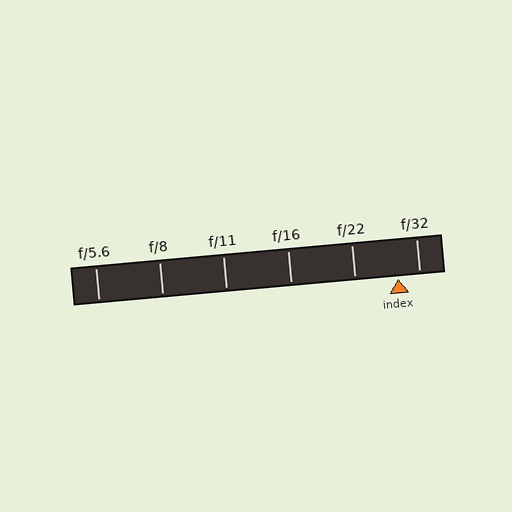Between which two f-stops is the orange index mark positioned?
The index mark is between f/22 and f/32.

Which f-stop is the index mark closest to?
The index mark is closest to f/32.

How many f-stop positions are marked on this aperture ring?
There are 6 f-stop positions marked.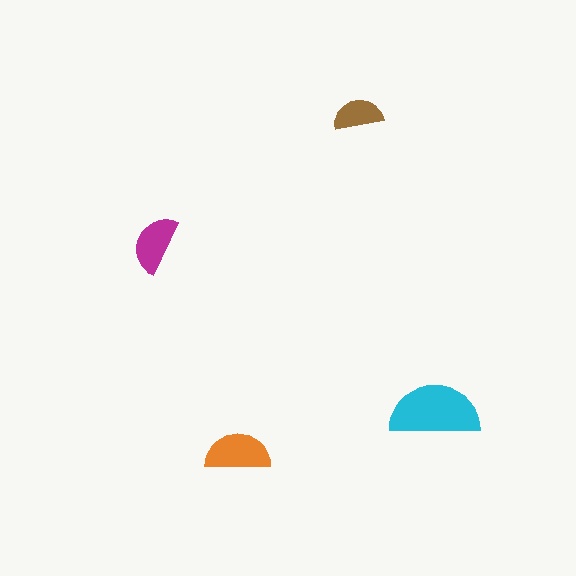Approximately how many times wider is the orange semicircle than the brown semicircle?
About 1.5 times wider.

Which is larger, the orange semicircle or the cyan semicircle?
The cyan one.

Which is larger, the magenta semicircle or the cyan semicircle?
The cyan one.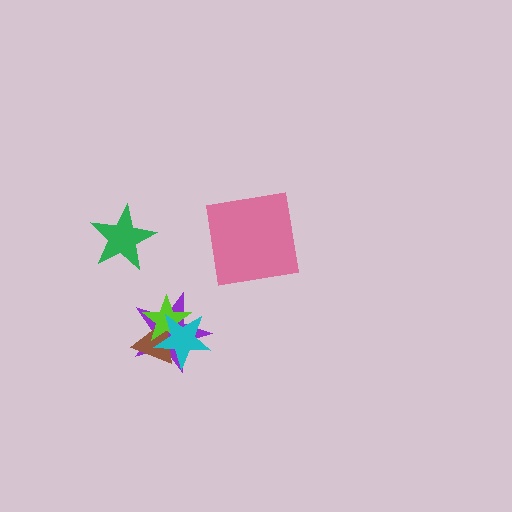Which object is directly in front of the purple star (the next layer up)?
The brown triangle is directly in front of the purple star.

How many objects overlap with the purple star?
3 objects overlap with the purple star.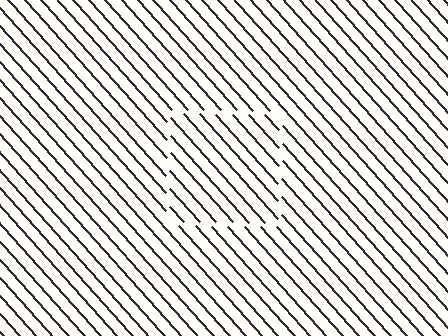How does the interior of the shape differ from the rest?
The interior of the shape contains the same grating, shifted by half a period — the contour is defined by the phase discontinuity where line-ends from the inner and outer gratings abut.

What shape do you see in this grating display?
An illusory square. The interior of the shape contains the same grating, shifted by half a period — the contour is defined by the phase discontinuity where line-ends from the inner and outer gratings abut.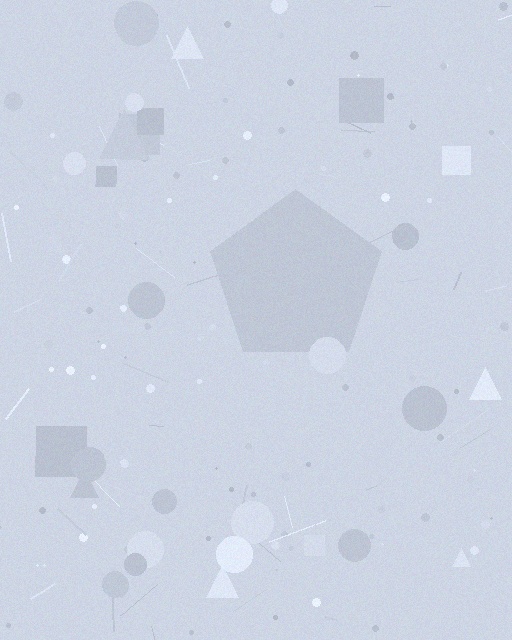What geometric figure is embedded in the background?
A pentagon is embedded in the background.